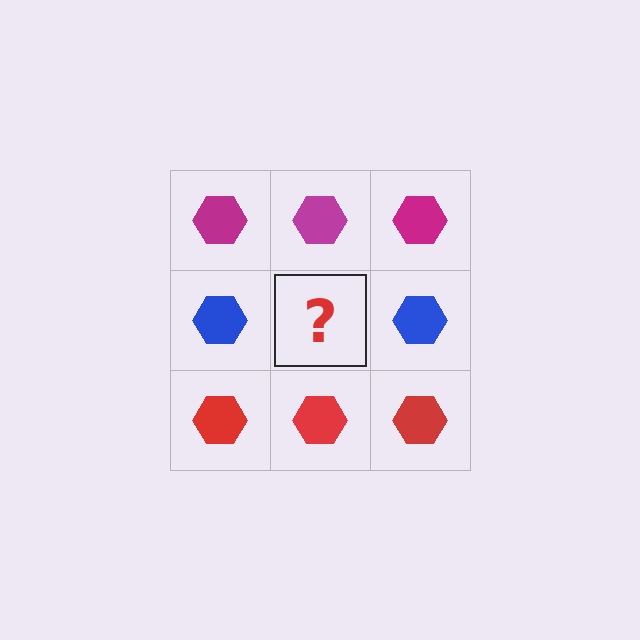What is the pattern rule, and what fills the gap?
The rule is that each row has a consistent color. The gap should be filled with a blue hexagon.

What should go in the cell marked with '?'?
The missing cell should contain a blue hexagon.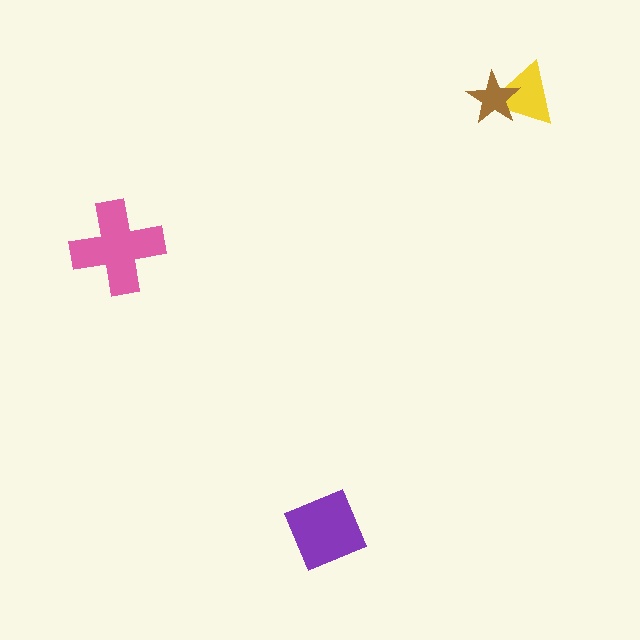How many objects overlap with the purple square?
0 objects overlap with the purple square.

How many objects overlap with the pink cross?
0 objects overlap with the pink cross.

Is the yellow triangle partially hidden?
Yes, it is partially covered by another shape.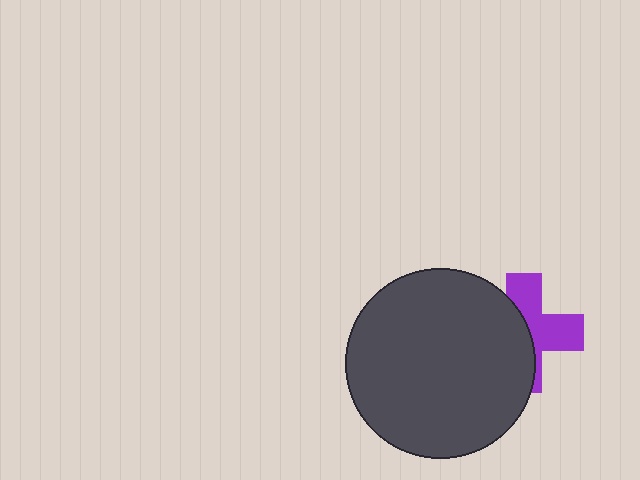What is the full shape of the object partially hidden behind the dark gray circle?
The partially hidden object is a purple cross.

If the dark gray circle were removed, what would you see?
You would see the complete purple cross.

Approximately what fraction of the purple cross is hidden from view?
Roughly 52% of the purple cross is hidden behind the dark gray circle.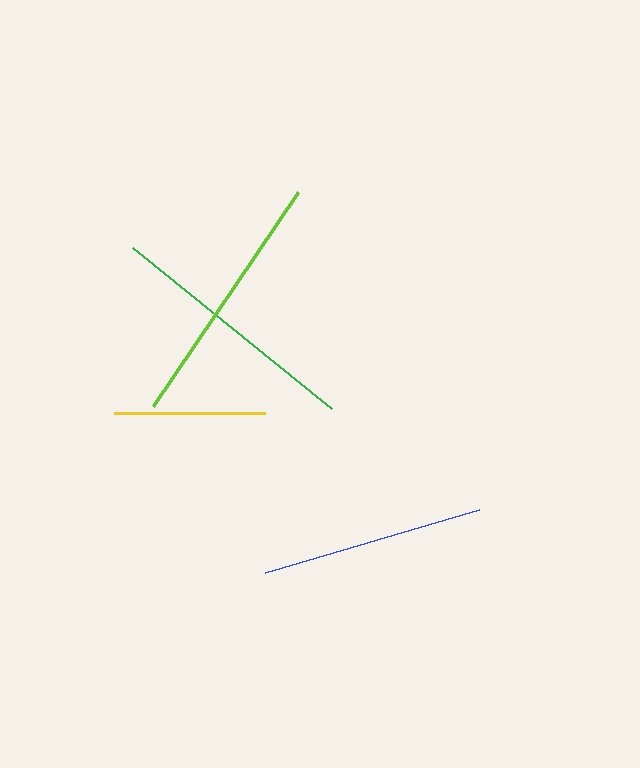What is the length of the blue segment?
The blue segment is approximately 223 pixels long.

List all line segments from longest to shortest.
From longest to shortest: lime, green, blue, yellow.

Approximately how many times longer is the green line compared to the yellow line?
The green line is approximately 1.7 times the length of the yellow line.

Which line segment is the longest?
The lime line is the longest at approximately 258 pixels.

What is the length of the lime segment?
The lime segment is approximately 258 pixels long.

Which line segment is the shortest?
The yellow line is the shortest at approximately 151 pixels.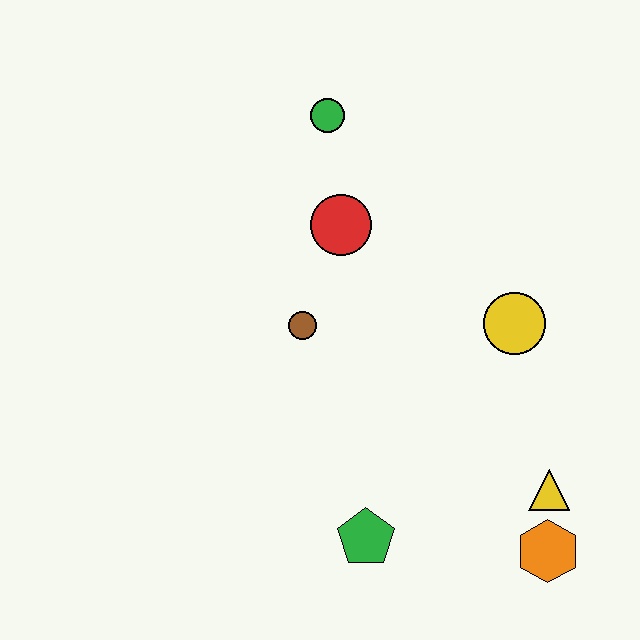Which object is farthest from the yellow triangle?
The green circle is farthest from the yellow triangle.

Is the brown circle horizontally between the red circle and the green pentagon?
No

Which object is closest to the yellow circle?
The yellow triangle is closest to the yellow circle.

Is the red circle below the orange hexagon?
No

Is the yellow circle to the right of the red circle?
Yes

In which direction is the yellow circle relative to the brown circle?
The yellow circle is to the right of the brown circle.